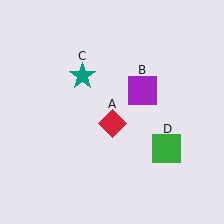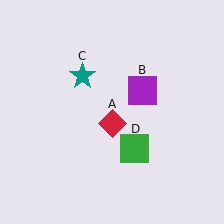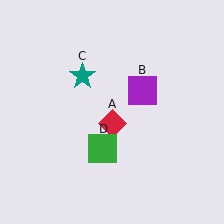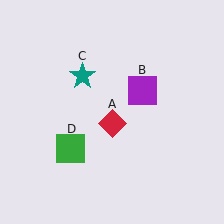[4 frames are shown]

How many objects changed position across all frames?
1 object changed position: green square (object D).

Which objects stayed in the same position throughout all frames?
Red diamond (object A) and purple square (object B) and teal star (object C) remained stationary.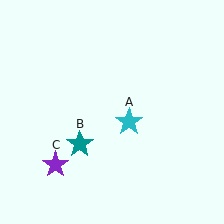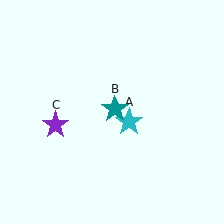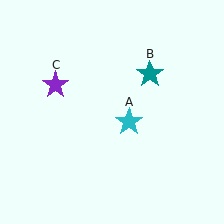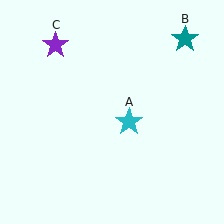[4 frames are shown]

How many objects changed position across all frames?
2 objects changed position: teal star (object B), purple star (object C).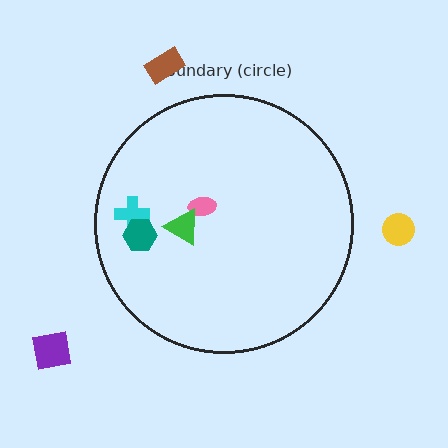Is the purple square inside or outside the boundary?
Outside.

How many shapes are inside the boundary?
4 inside, 3 outside.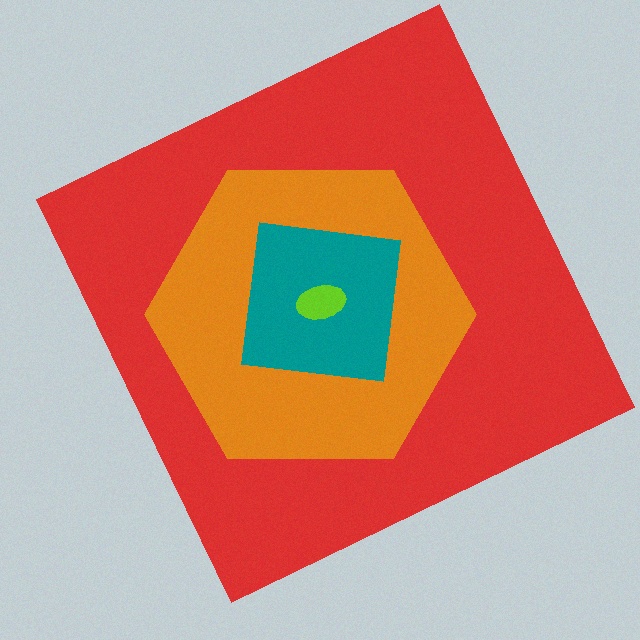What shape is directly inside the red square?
The orange hexagon.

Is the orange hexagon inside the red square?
Yes.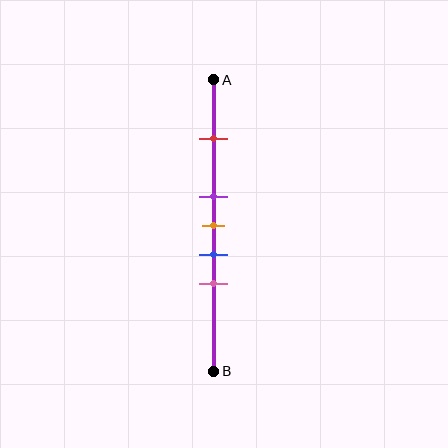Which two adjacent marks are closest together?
The purple and orange marks are the closest adjacent pair.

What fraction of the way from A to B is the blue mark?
The blue mark is approximately 60% (0.6) of the way from A to B.